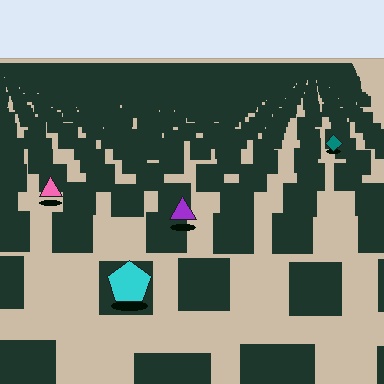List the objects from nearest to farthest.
From nearest to farthest: the cyan pentagon, the purple triangle, the pink triangle, the teal diamond.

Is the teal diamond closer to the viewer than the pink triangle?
No. The pink triangle is closer — you can tell from the texture gradient: the ground texture is coarser near it.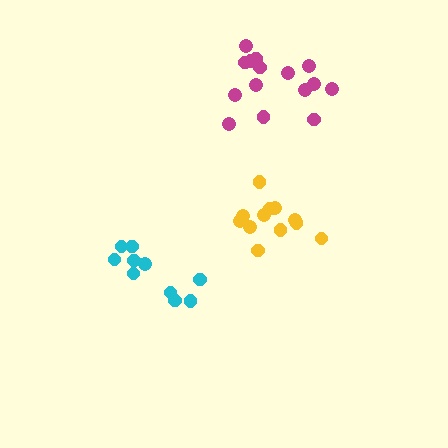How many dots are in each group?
Group 1: 12 dots, Group 2: 10 dots, Group 3: 15 dots (37 total).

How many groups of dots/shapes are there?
There are 3 groups.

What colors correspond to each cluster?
The clusters are colored: yellow, cyan, magenta.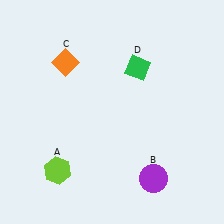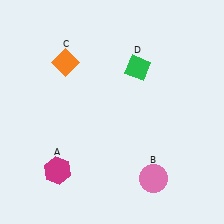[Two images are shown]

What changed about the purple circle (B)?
In Image 1, B is purple. In Image 2, it changed to pink.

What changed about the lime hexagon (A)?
In Image 1, A is lime. In Image 2, it changed to magenta.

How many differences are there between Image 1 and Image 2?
There are 2 differences between the two images.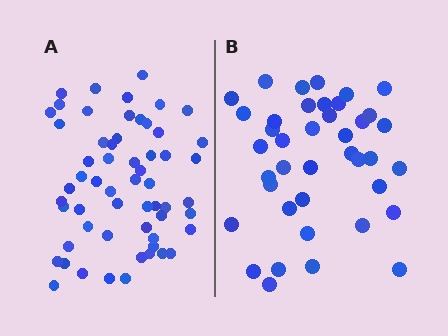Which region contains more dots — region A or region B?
Region A (the left region) has more dots.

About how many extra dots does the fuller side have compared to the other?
Region A has approximately 20 more dots than region B.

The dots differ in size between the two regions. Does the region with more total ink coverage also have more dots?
No. Region B has more total ink coverage because its dots are larger, but region A actually contains more individual dots. Total area can be misleading — the number of items is what matters here.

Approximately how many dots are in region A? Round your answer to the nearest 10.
About 60 dots. (The exact count is 58, which rounds to 60.)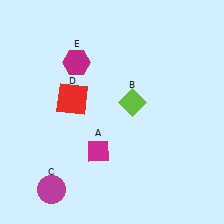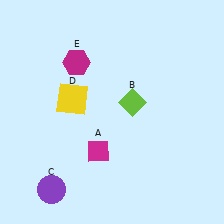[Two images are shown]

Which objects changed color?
C changed from magenta to purple. D changed from red to yellow.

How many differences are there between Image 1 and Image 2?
There are 2 differences between the two images.